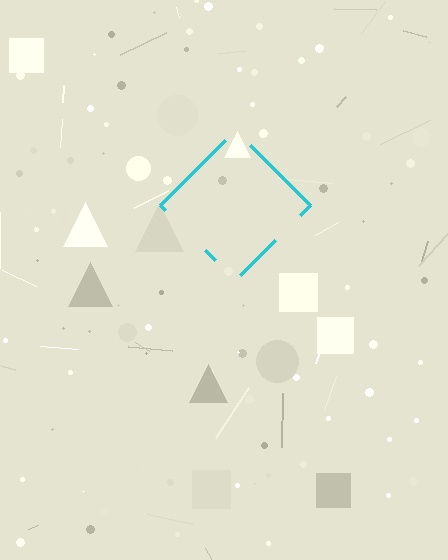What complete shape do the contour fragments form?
The contour fragments form a diamond.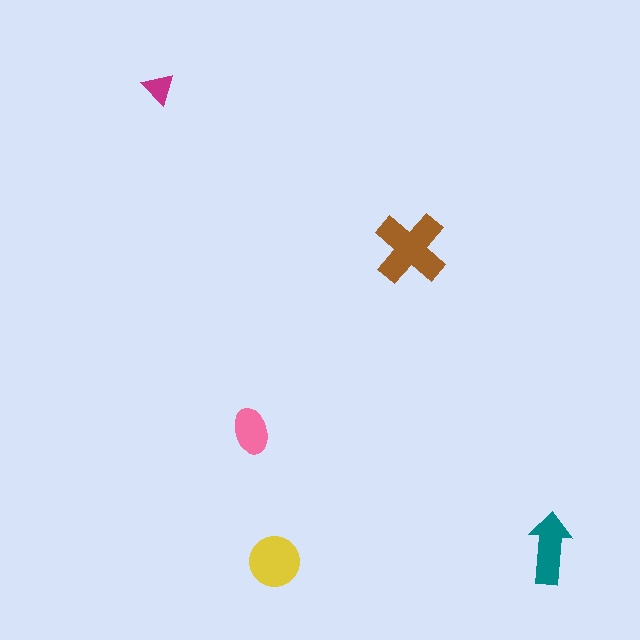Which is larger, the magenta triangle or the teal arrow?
The teal arrow.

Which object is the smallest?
The magenta triangle.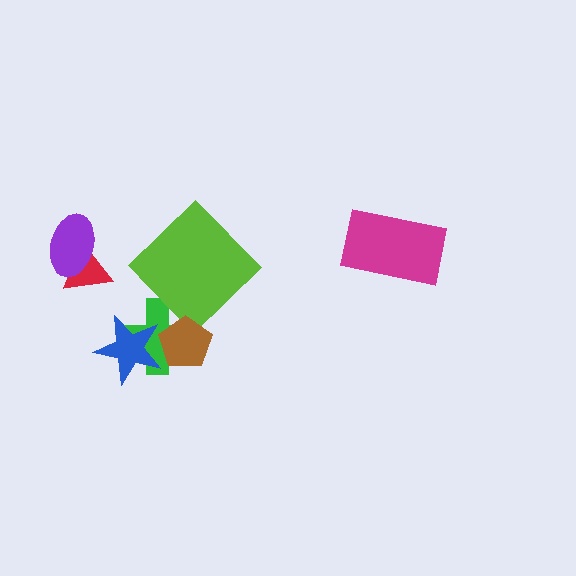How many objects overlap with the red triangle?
1 object overlaps with the red triangle.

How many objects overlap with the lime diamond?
0 objects overlap with the lime diamond.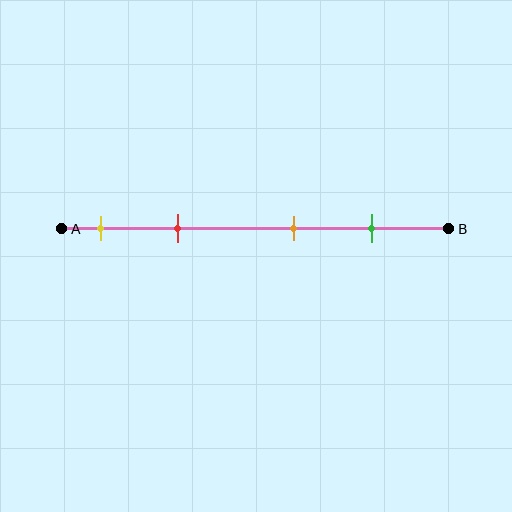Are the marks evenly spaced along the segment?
No, the marks are not evenly spaced.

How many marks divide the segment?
There are 4 marks dividing the segment.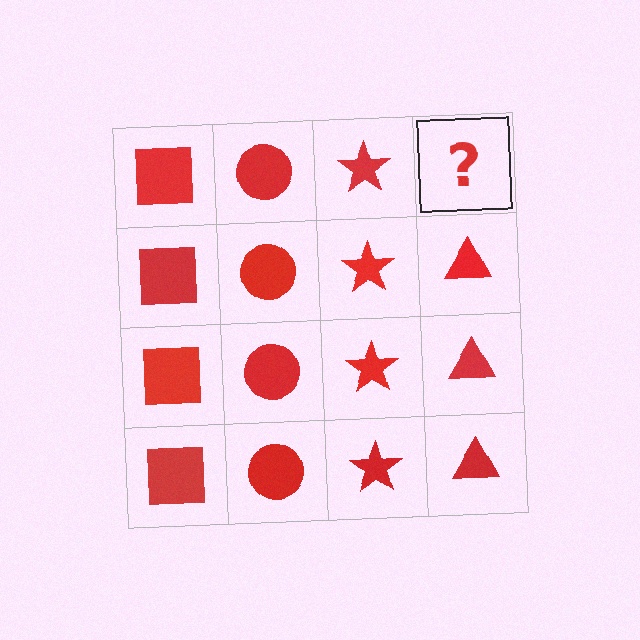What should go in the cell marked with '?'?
The missing cell should contain a red triangle.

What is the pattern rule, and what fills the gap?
The rule is that each column has a consistent shape. The gap should be filled with a red triangle.